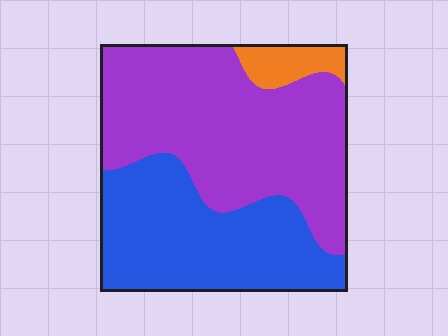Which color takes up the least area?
Orange, at roughly 5%.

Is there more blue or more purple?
Purple.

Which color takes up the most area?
Purple, at roughly 55%.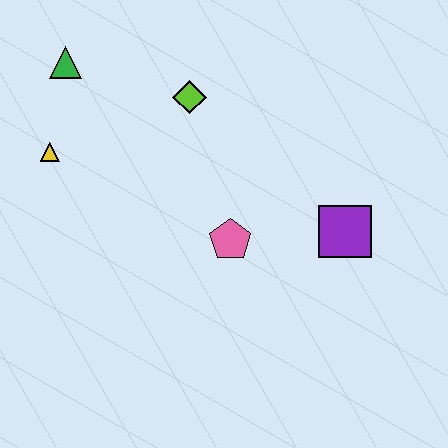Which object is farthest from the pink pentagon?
The green triangle is farthest from the pink pentagon.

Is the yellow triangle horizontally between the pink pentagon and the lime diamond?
No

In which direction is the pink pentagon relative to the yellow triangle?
The pink pentagon is to the right of the yellow triangle.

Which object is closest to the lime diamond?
The green triangle is closest to the lime diamond.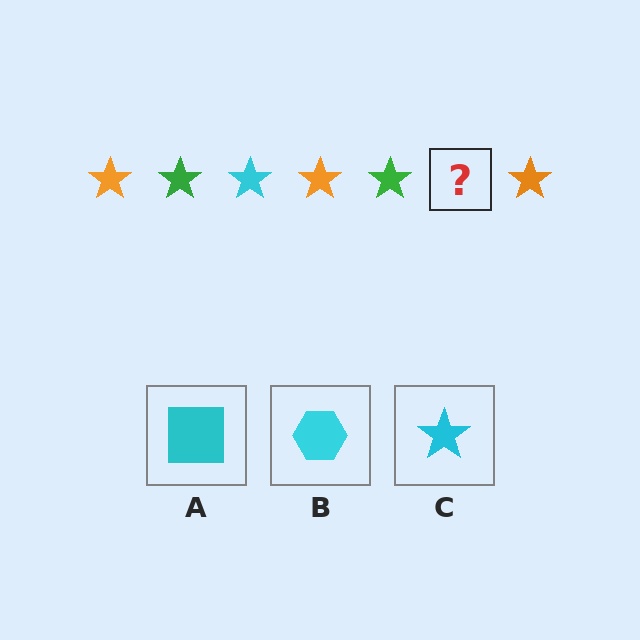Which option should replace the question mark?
Option C.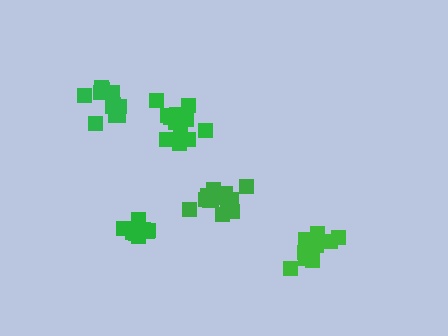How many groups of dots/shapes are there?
There are 5 groups.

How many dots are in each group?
Group 1: 14 dots, Group 2: 12 dots, Group 3: 12 dots, Group 4: 9 dots, Group 5: 14 dots (61 total).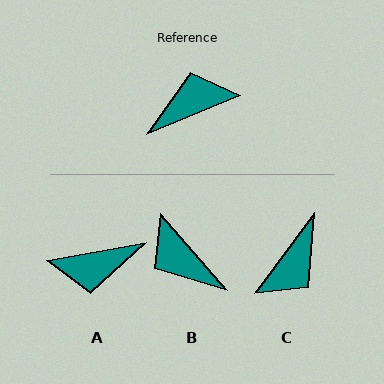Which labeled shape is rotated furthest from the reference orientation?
A, about 168 degrees away.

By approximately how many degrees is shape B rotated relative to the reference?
Approximately 108 degrees counter-clockwise.